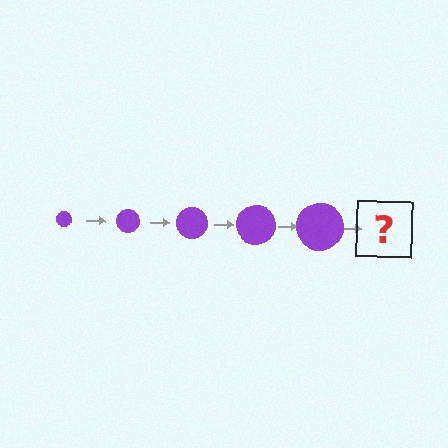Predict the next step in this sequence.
The next step is a purple circle, larger than the previous one.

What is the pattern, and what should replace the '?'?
The pattern is that the circle gets progressively larger each step. The '?' should be a purple circle, larger than the previous one.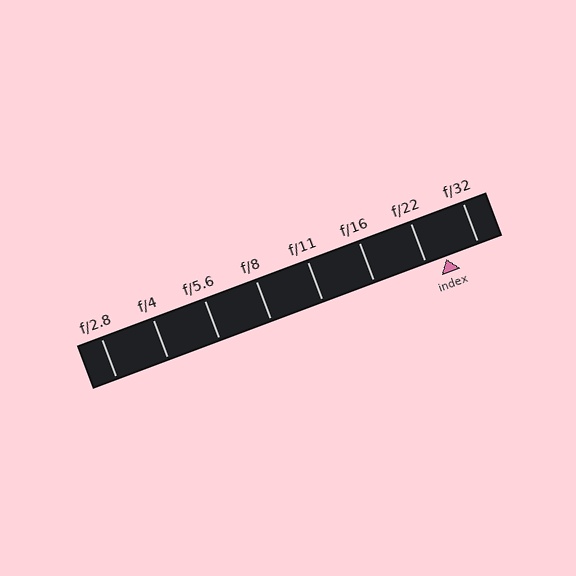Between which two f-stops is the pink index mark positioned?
The index mark is between f/22 and f/32.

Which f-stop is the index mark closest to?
The index mark is closest to f/22.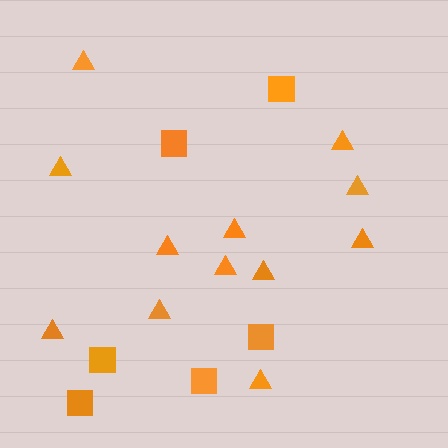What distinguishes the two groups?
There are 2 groups: one group of triangles (12) and one group of squares (6).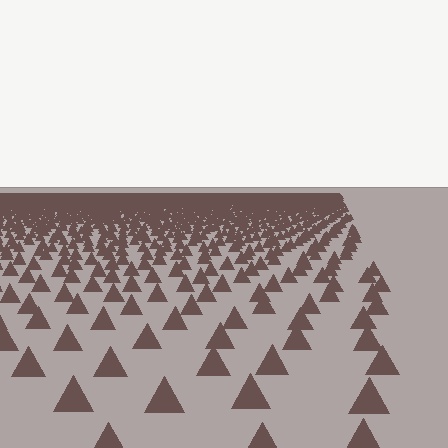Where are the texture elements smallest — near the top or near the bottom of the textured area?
Near the top.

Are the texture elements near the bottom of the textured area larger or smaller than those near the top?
Larger. Near the bottom, elements are closer to the viewer and appear at a bigger on-screen size.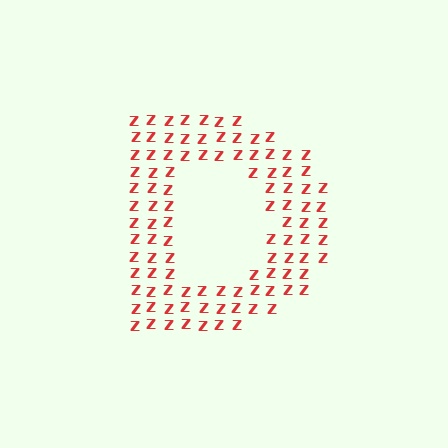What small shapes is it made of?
It is made of small letter Z's.